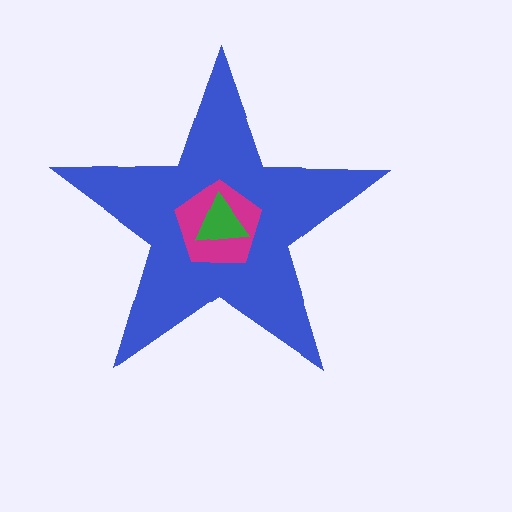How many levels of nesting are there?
3.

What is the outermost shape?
The blue star.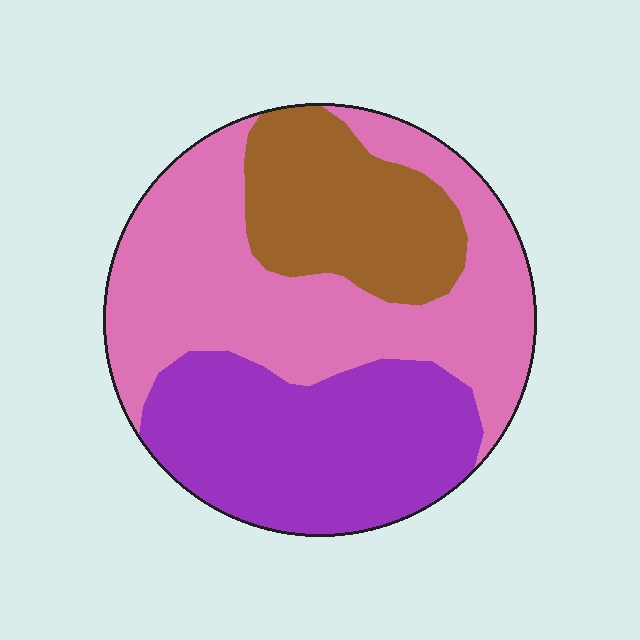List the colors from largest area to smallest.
From largest to smallest: pink, purple, brown.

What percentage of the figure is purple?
Purple covers 33% of the figure.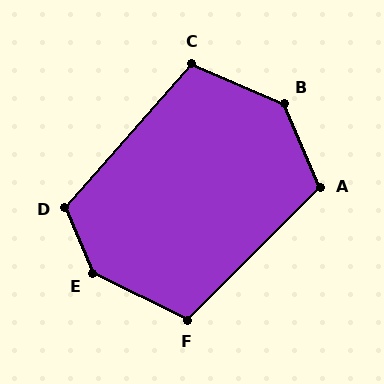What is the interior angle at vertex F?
Approximately 109 degrees (obtuse).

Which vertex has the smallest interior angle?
C, at approximately 108 degrees.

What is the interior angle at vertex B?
Approximately 136 degrees (obtuse).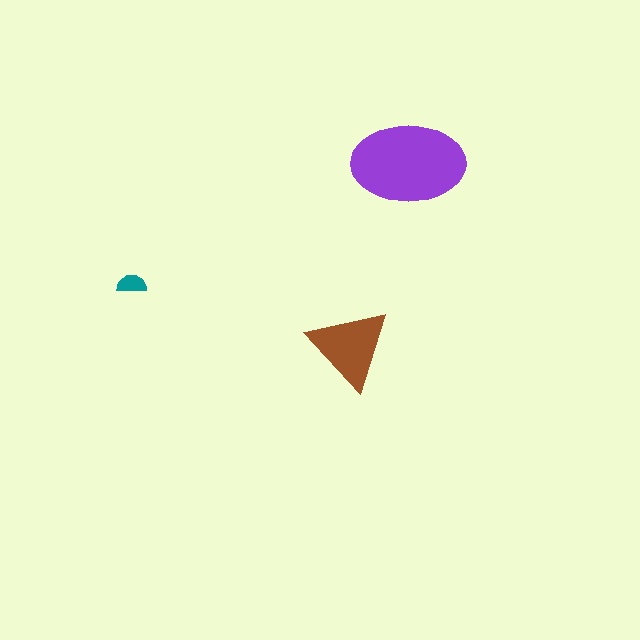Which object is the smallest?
The teal semicircle.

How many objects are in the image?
There are 3 objects in the image.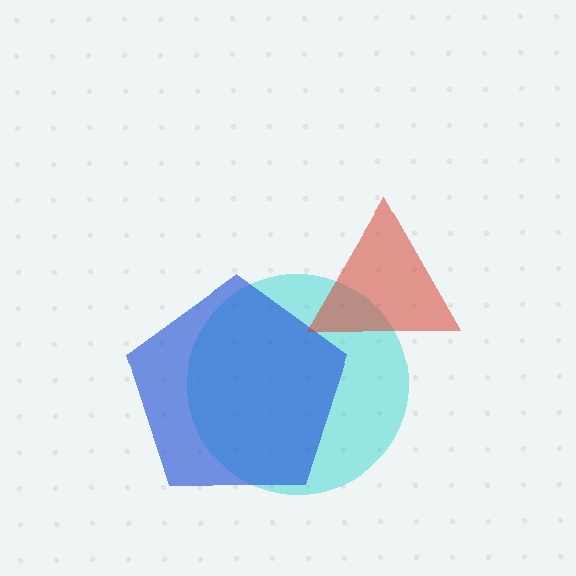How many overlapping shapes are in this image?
There are 3 overlapping shapes in the image.